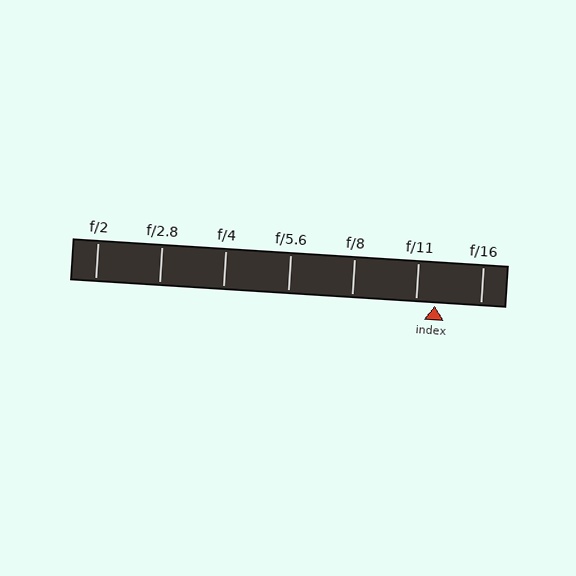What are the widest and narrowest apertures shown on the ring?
The widest aperture shown is f/2 and the narrowest is f/16.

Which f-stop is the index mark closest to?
The index mark is closest to f/11.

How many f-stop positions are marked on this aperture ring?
There are 7 f-stop positions marked.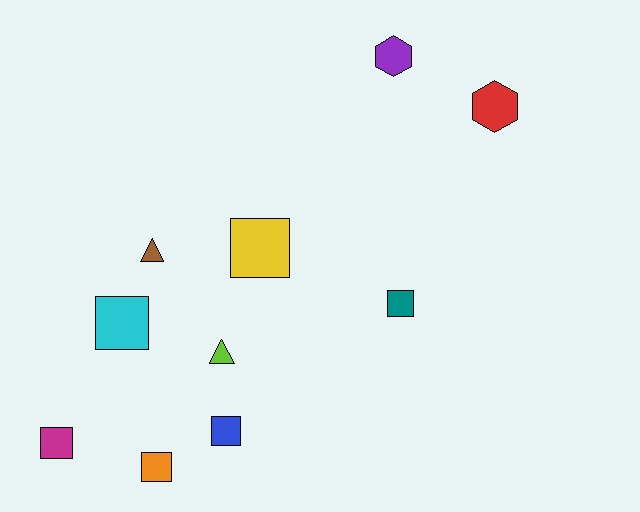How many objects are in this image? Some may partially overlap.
There are 10 objects.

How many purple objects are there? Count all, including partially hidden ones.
There is 1 purple object.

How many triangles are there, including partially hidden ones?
There are 2 triangles.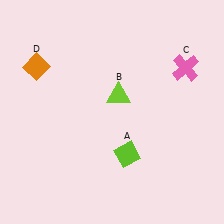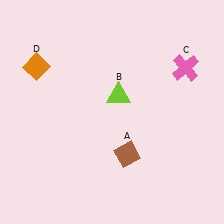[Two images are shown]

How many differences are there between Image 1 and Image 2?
There is 1 difference between the two images.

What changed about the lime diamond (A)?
In Image 1, A is lime. In Image 2, it changed to brown.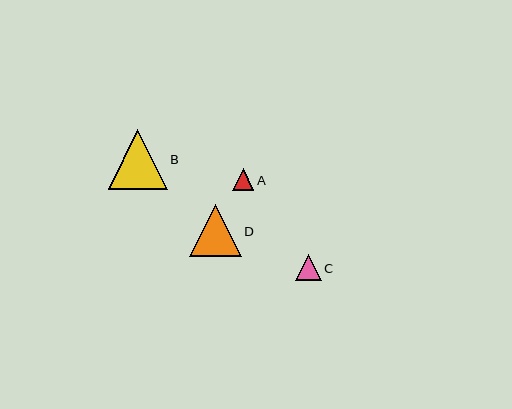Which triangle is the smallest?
Triangle A is the smallest with a size of approximately 22 pixels.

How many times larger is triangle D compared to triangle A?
Triangle D is approximately 2.4 times the size of triangle A.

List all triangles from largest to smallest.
From largest to smallest: B, D, C, A.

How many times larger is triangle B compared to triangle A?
Triangle B is approximately 2.7 times the size of triangle A.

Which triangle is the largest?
Triangle B is the largest with a size of approximately 59 pixels.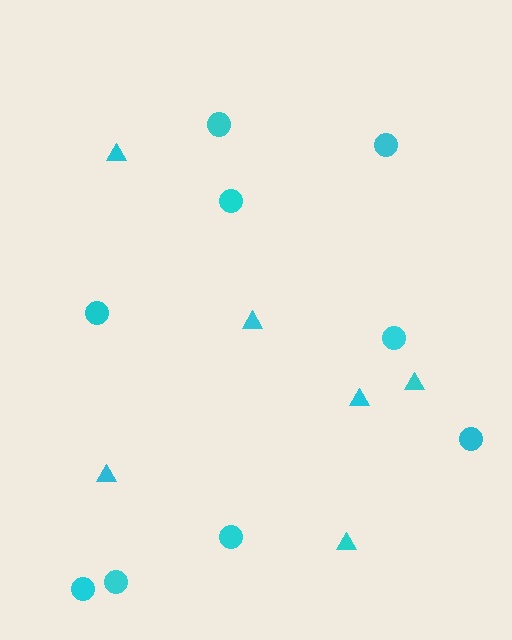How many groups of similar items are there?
There are 2 groups: one group of triangles (6) and one group of circles (9).